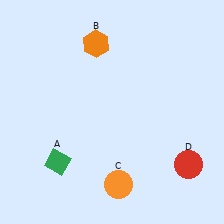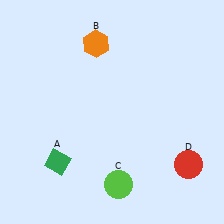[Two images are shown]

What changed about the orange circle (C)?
In Image 1, C is orange. In Image 2, it changed to lime.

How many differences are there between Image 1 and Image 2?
There is 1 difference between the two images.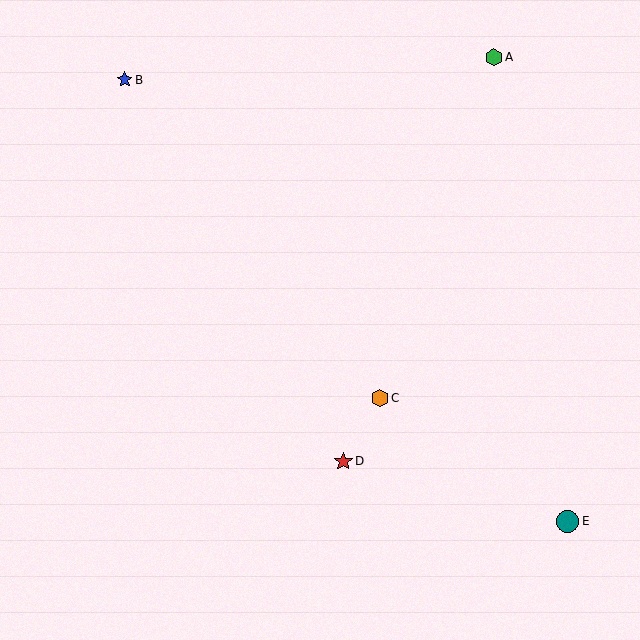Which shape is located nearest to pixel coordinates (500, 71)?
The green hexagon (labeled A) at (494, 57) is nearest to that location.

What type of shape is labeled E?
Shape E is a teal circle.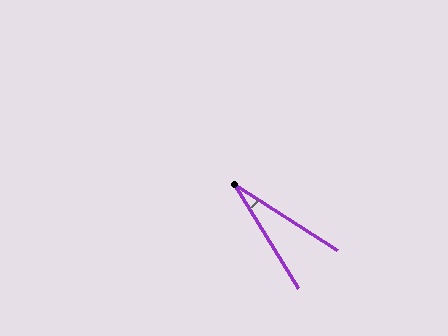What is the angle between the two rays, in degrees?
Approximately 25 degrees.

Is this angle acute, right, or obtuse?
It is acute.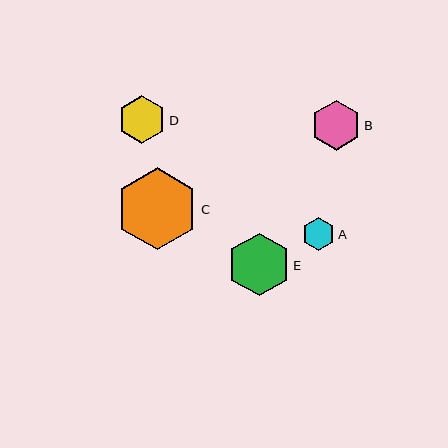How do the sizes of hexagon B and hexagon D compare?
Hexagon B and hexagon D are approximately the same size.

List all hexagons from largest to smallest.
From largest to smallest: C, E, B, D, A.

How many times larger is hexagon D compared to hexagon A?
Hexagon D is approximately 1.5 times the size of hexagon A.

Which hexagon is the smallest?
Hexagon A is the smallest with a size of approximately 33 pixels.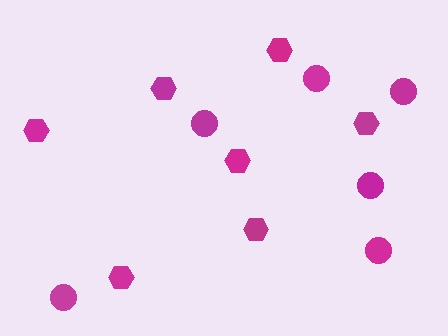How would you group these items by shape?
There are 2 groups: one group of circles (6) and one group of hexagons (7).